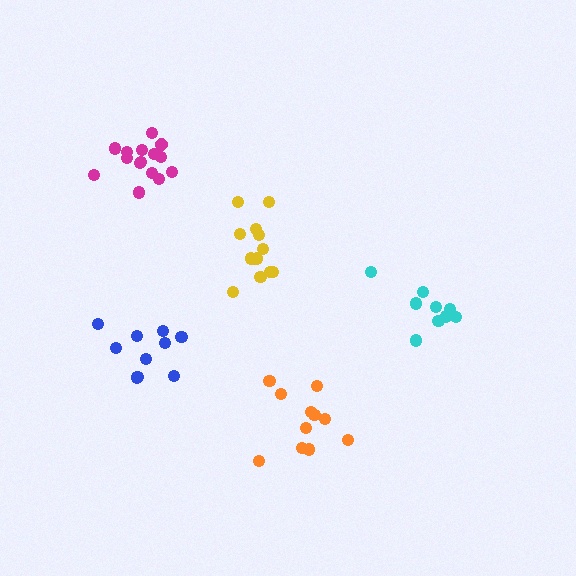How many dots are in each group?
Group 1: 15 dots, Group 2: 10 dots, Group 3: 9 dots, Group 4: 14 dots, Group 5: 11 dots (59 total).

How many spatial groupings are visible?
There are 5 spatial groupings.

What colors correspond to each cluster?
The clusters are colored: magenta, blue, cyan, yellow, orange.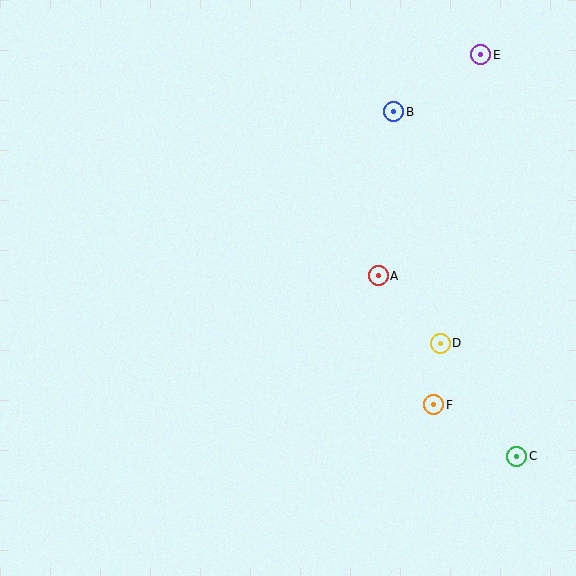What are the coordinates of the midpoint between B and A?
The midpoint between B and A is at (386, 194).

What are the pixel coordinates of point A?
Point A is at (378, 276).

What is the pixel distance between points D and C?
The distance between D and C is 136 pixels.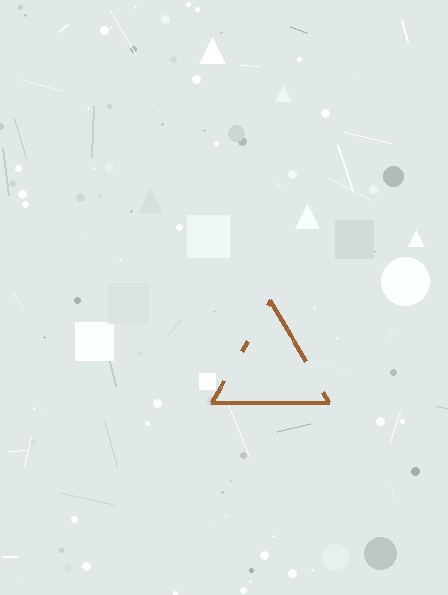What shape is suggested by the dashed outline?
The dashed outline suggests a triangle.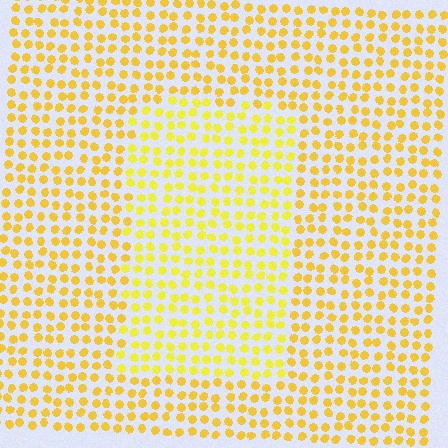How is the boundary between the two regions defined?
The boundary is defined purely by a slight shift in hue (about 15 degrees). Spacing, size, and orientation are identical on both sides.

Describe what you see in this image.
The image is filled with small yellow elements in a uniform arrangement. A rectangle-shaped region is visible where the elements are tinted to a slightly different hue, forming a subtle color boundary.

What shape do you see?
I see a rectangle.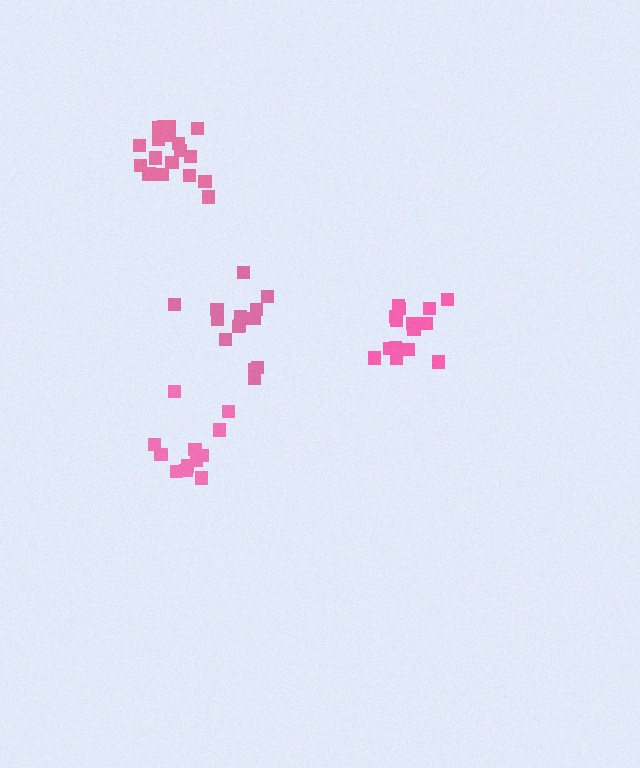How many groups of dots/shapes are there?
There are 4 groups.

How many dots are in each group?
Group 1: 13 dots, Group 2: 15 dots, Group 3: 19 dots, Group 4: 15 dots (62 total).